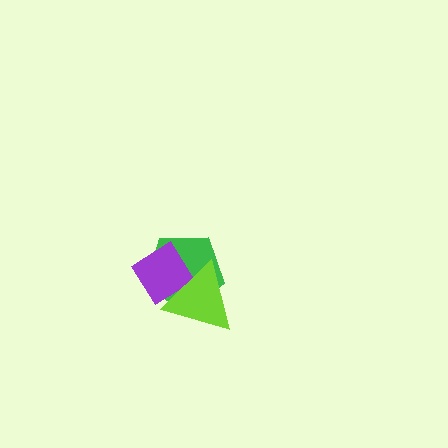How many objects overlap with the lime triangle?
2 objects overlap with the lime triangle.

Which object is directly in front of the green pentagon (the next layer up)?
The purple diamond is directly in front of the green pentagon.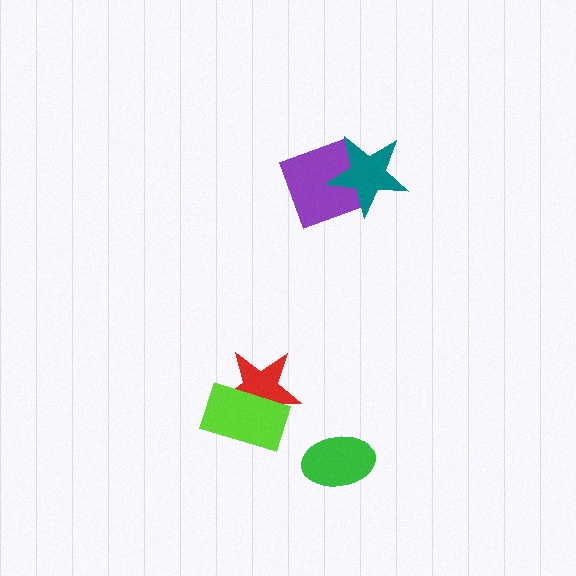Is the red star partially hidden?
Yes, it is partially covered by another shape.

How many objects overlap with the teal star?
1 object overlaps with the teal star.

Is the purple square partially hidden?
Yes, it is partially covered by another shape.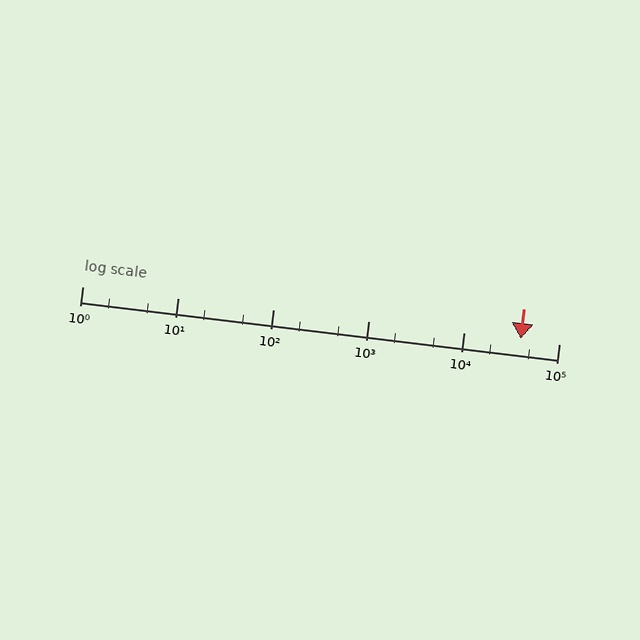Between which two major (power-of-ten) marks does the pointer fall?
The pointer is between 10000 and 100000.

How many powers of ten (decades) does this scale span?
The scale spans 5 decades, from 1 to 100000.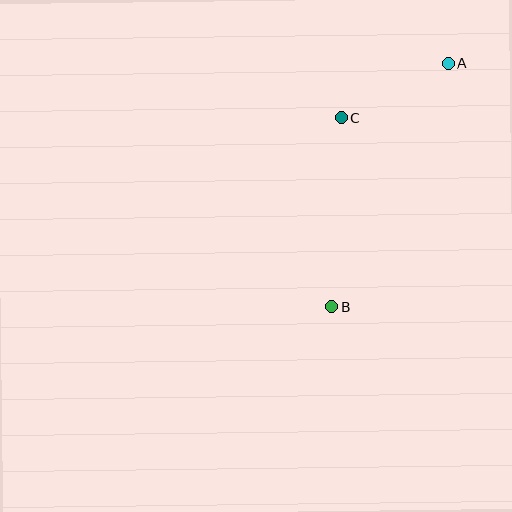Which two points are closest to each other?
Points A and C are closest to each other.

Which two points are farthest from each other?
Points A and B are farthest from each other.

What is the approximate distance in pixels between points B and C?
The distance between B and C is approximately 190 pixels.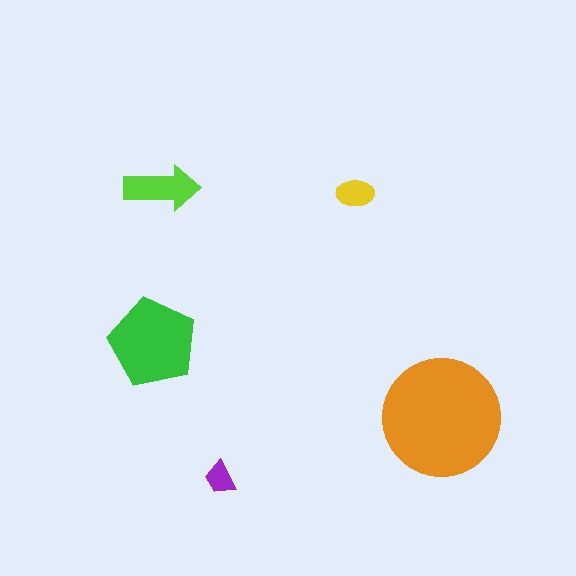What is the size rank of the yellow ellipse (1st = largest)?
4th.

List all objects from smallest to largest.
The purple trapezoid, the yellow ellipse, the lime arrow, the green pentagon, the orange circle.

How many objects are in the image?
There are 5 objects in the image.